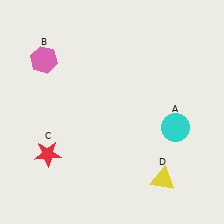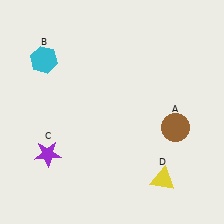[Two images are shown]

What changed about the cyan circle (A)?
In Image 1, A is cyan. In Image 2, it changed to brown.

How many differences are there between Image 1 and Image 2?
There are 3 differences between the two images.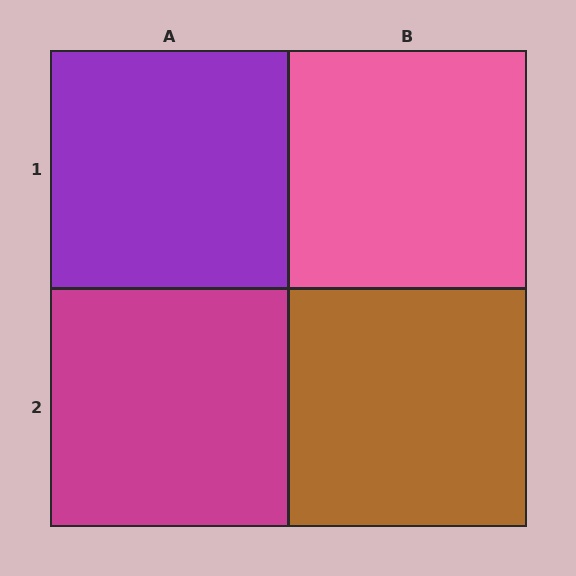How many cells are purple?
1 cell is purple.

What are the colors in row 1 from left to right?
Purple, pink.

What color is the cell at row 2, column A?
Magenta.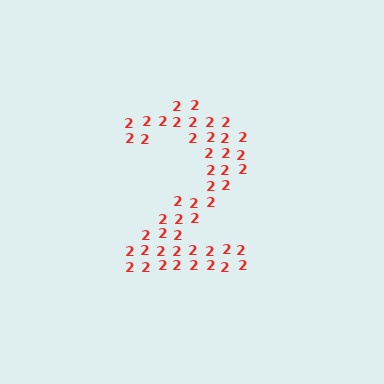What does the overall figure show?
The overall figure shows the digit 2.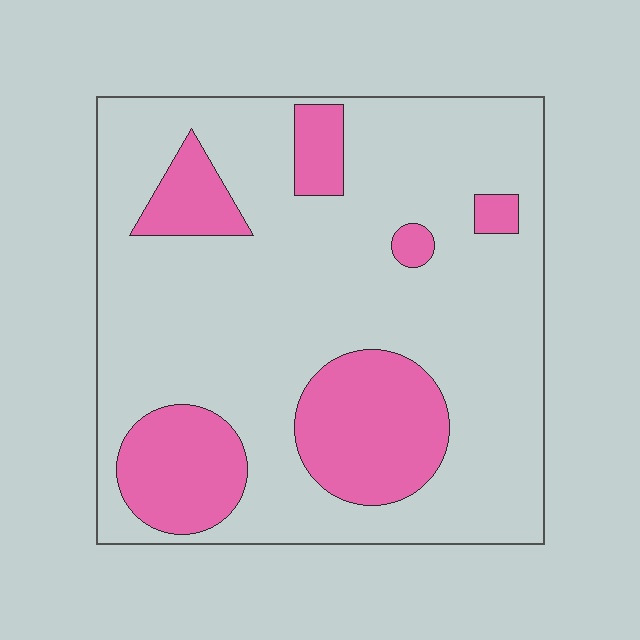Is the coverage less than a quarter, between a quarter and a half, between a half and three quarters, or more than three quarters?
Less than a quarter.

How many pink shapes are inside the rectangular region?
6.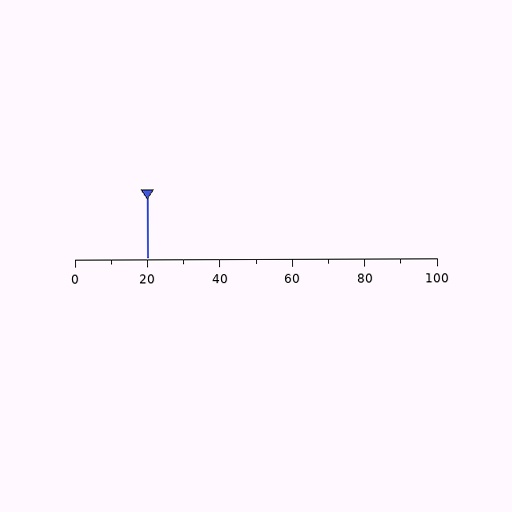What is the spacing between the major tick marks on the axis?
The major ticks are spaced 20 apart.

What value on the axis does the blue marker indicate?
The marker indicates approximately 20.